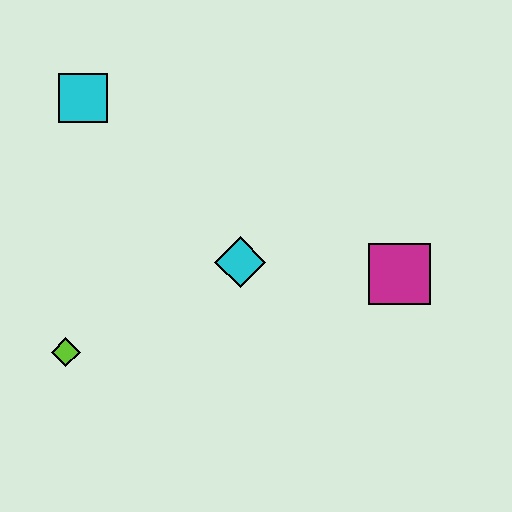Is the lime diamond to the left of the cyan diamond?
Yes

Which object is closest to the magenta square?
The cyan diamond is closest to the magenta square.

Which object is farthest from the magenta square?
The cyan square is farthest from the magenta square.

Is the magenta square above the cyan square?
No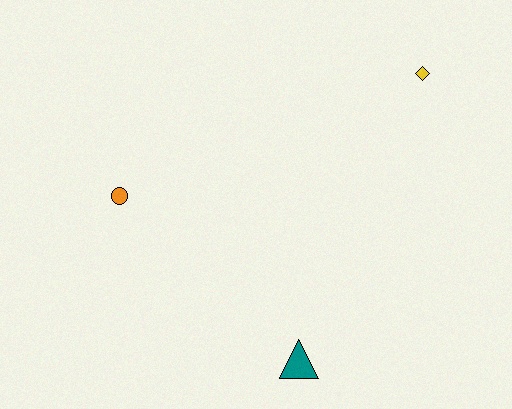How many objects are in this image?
There are 3 objects.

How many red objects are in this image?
There are no red objects.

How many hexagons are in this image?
There are no hexagons.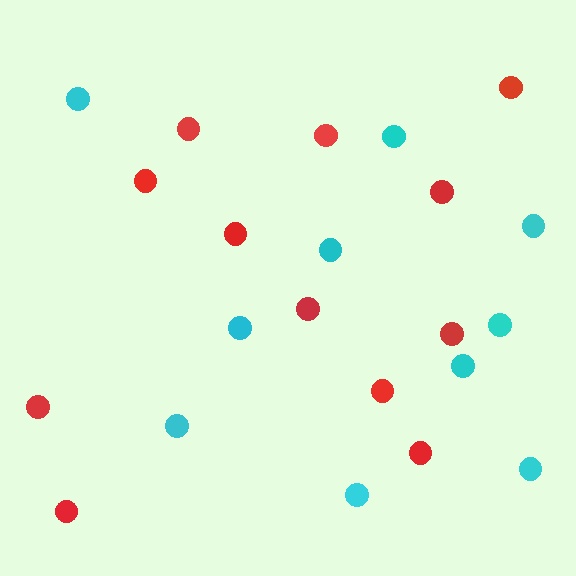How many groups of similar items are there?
There are 2 groups: one group of cyan circles (10) and one group of red circles (12).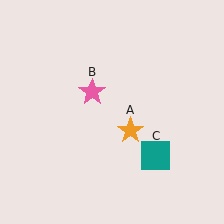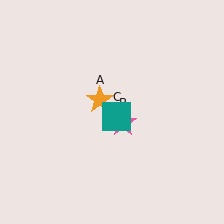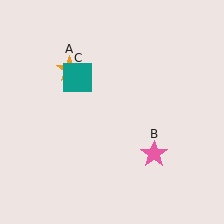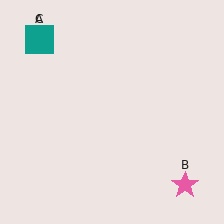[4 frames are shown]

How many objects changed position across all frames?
3 objects changed position: orange star (object A), pink star (object B), teal square (object C).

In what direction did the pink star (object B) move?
The pink star (object B) moved down and to the right.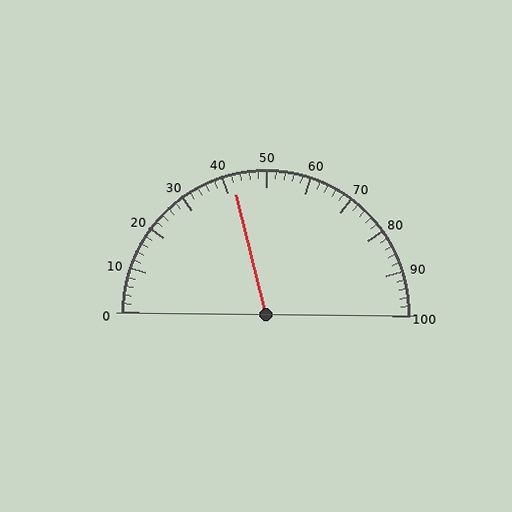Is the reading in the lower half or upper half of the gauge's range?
The reading is in the lower half of the range (0 to 100).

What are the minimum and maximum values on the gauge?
The gauge ranges from 0 to 100.